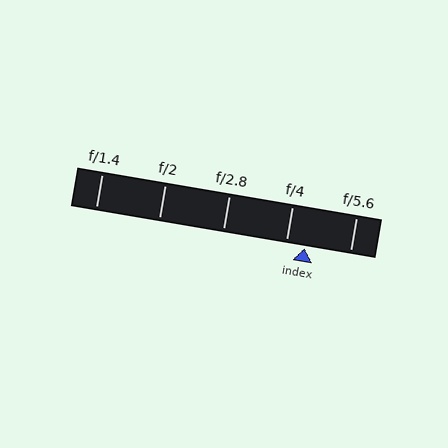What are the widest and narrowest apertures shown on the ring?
The widest aperture shown is f/1.4 and the narrowest is f/5.6.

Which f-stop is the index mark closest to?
The index mark is closest to f/4.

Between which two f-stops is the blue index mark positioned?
The index mark is between f/4 and f/5.6.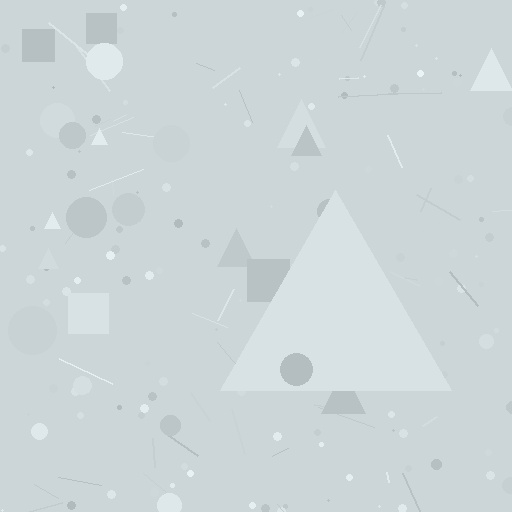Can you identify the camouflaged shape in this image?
The camouflaged shape is a triangle.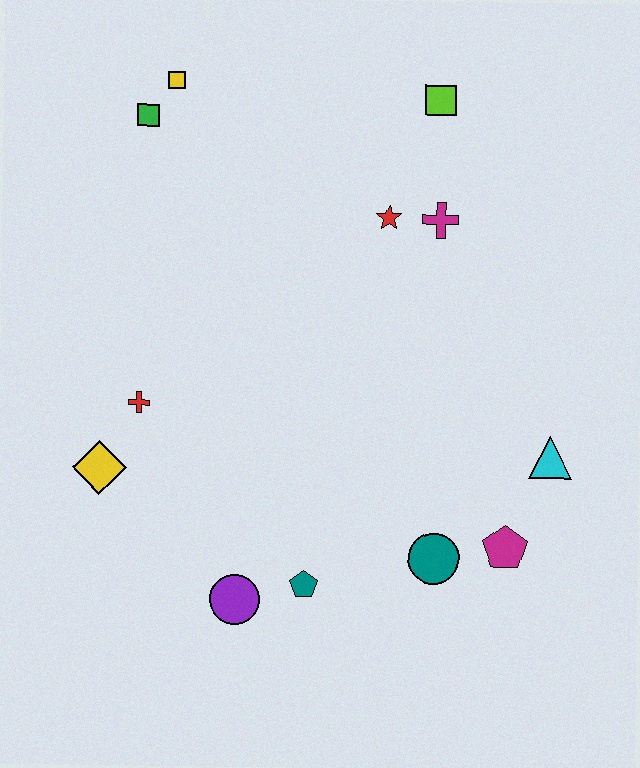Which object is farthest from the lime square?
The purple circle is farthest from the lime square.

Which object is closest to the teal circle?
The magenta pentagon is closest to the teal circle.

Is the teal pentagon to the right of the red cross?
Yes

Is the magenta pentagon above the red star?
No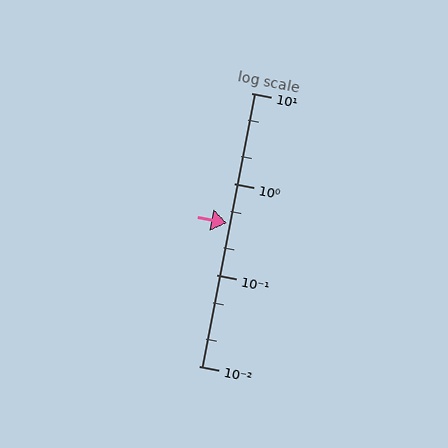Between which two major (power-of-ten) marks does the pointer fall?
The pointer is between 0.1 and 1.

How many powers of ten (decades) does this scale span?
The scale spans 3 decades, from 0.01 to 10.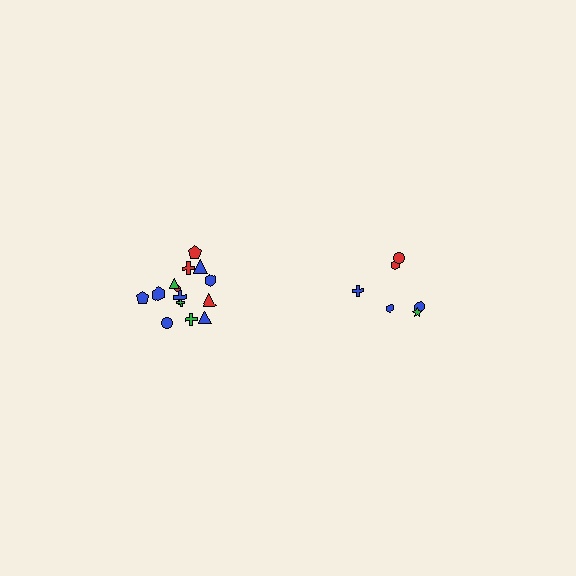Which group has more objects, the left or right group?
The left group.